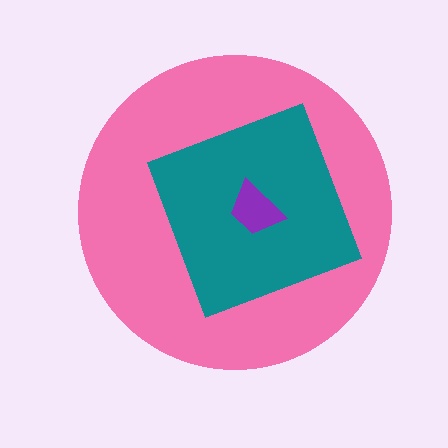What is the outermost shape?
The pink circle.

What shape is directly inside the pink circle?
The teal diamond.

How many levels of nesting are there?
3.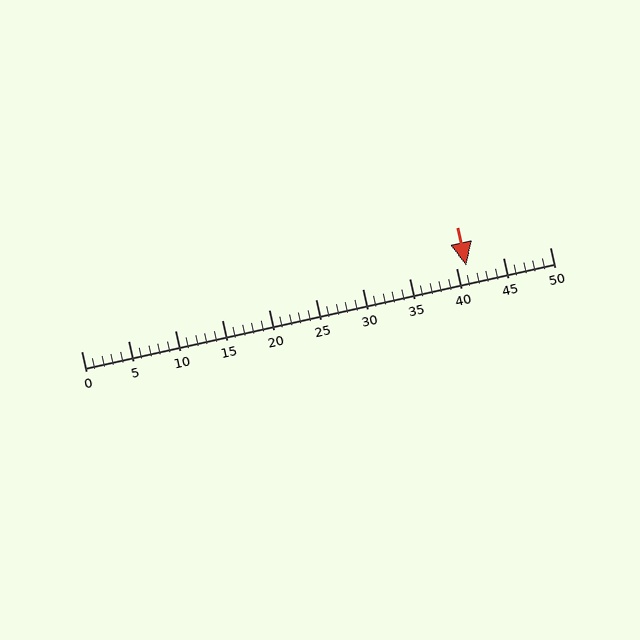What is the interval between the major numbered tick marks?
The major tick marks are spaced 5 units apart.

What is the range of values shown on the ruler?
The ruler shows values from 0 to 50.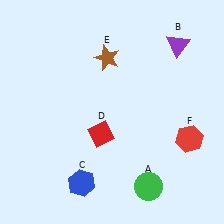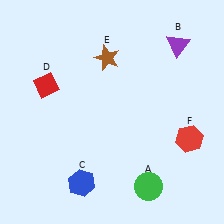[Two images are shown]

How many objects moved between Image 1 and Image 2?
1 object moved between the two images.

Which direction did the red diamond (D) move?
The red diamond (D) moved left.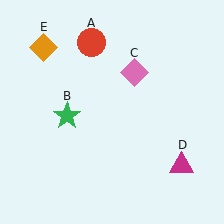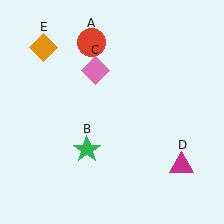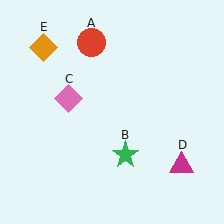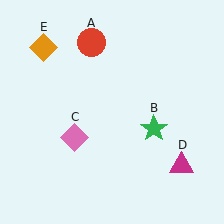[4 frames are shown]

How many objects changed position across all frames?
2 objects changed position: green star (object B), pink diamond (object C).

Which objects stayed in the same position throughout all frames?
Red circle (object A) and magenta triangle (object D) and orange diamond (object E) remained stationary.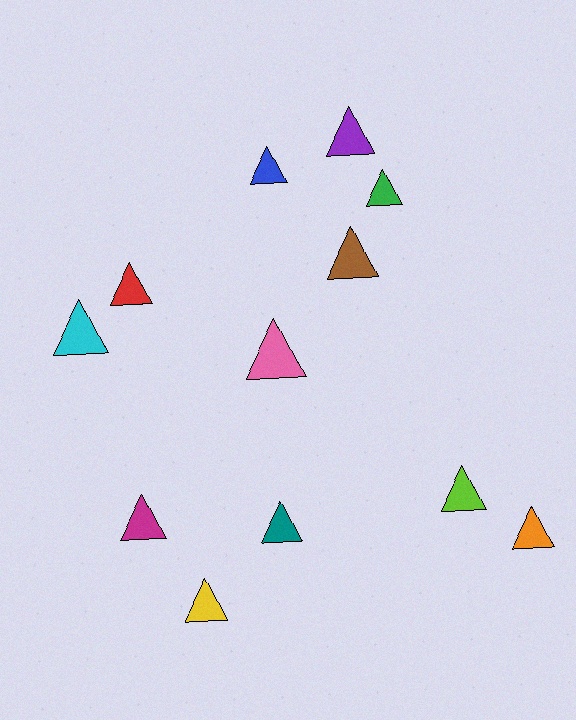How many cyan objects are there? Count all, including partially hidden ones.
There is 1 cyan object.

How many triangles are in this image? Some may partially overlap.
There are 12 triangles.